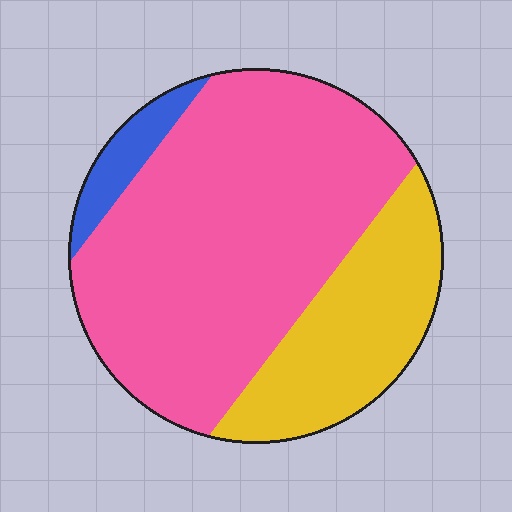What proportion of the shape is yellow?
Yellow covers about 25% of the shape.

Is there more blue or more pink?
Pink.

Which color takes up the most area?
Pink, at roughly 65%.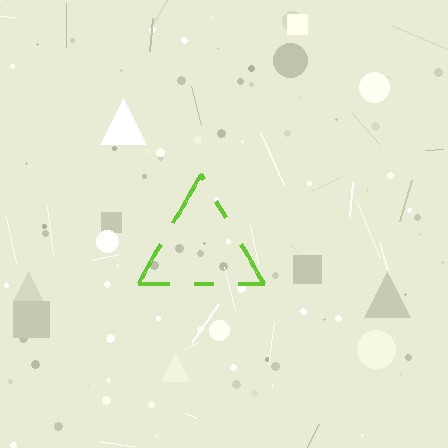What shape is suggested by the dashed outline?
The dashed outline suggests a triangle.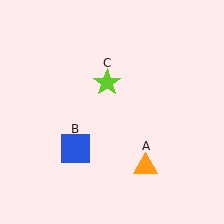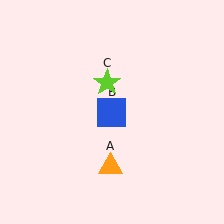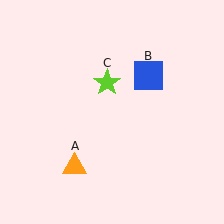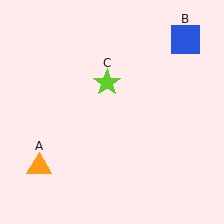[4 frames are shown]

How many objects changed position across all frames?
2 objects changed position: orange triangle (object A), blue square (object B).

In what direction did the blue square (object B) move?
The blue square (object B) moved up and to the right.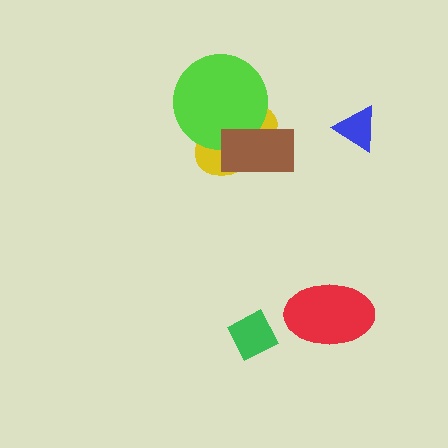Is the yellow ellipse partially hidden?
Yes, it is partially covered by another shape.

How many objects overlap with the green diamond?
0 objects overlap with the green diamond.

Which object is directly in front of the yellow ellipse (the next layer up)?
The lime circle is directly in front of the yellow ellipse.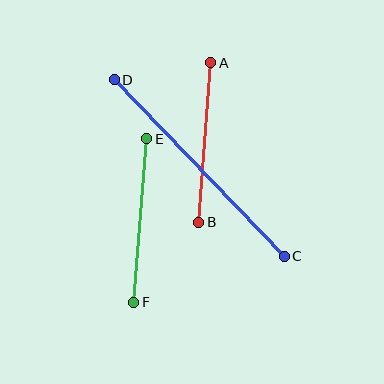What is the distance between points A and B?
The distance is approximately 160 pixels.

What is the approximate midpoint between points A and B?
The midpoint is at approximately (205, 143) pixels.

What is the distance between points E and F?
The distance is approximately 164 pixels.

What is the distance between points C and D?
The distance is approximately 245 pixels.